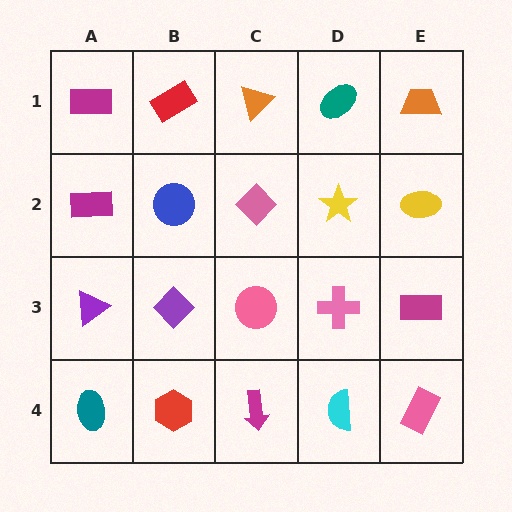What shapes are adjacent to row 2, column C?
An orange triangle (row 1, column C), a pink circle (row 3, column C), a blue circle (row 2, column B), a yellow star (row 2, column D).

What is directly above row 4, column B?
A purple diamond.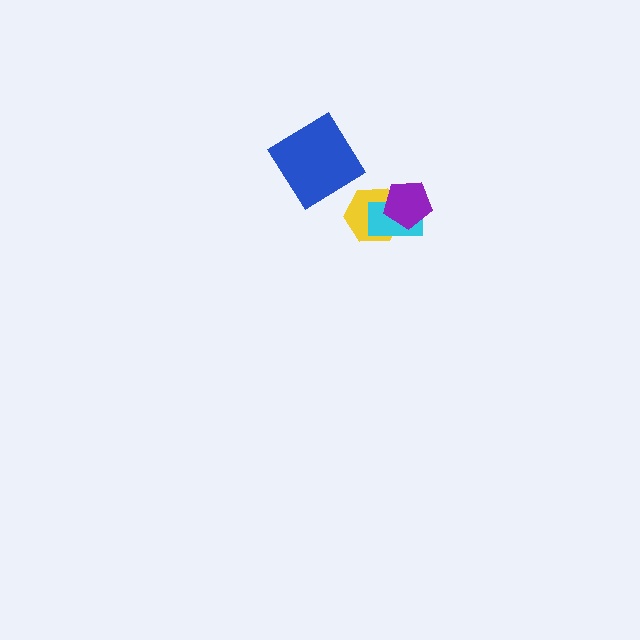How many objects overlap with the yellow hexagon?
2 objects overlap with the yellow hexagon.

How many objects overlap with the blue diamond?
0 objects overlap with the blue diamond.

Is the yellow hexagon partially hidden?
Yes, it is partially covered by another shape.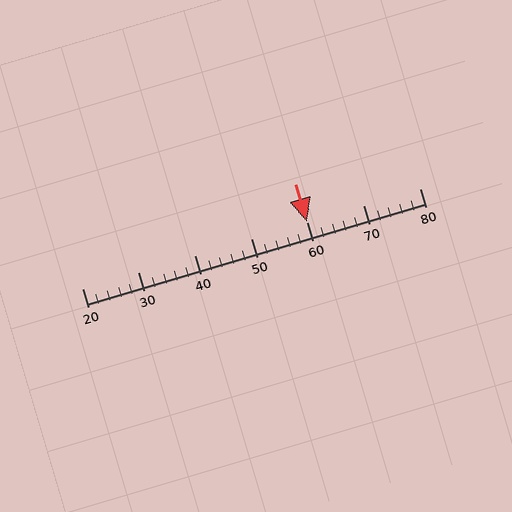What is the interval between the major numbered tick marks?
The major tick marks are spaced 10 units apart.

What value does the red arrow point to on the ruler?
The red arrow points to approximately 60.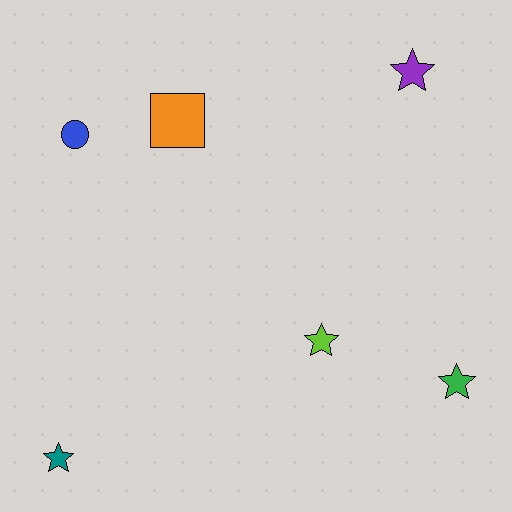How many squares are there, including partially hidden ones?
There is 1 square.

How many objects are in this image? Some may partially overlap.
There are 6 objects.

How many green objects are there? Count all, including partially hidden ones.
There is 1 green object.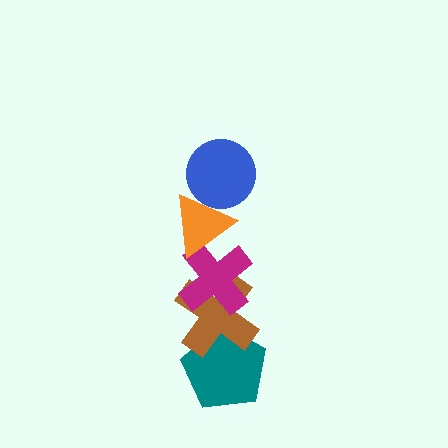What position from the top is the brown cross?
The brown cross is 4th from the top.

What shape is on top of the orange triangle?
The blue circle is on top of the orange triangle.